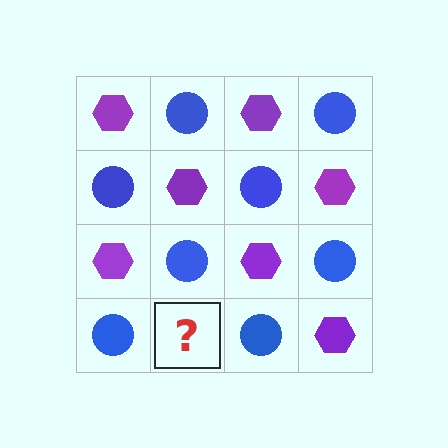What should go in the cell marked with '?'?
The missing cell should contain a purple hexagon.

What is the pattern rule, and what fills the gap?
The rule is that it alternates purple hexagon and blue circle in a checkerboard pattern. The gap should be filled with a purple hexagon.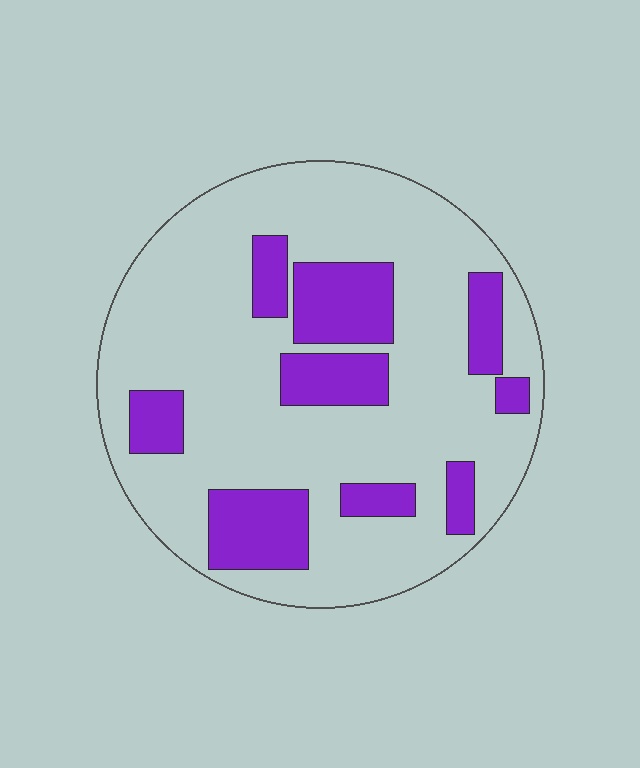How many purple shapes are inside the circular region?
9.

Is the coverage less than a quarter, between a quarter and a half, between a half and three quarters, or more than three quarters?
Less than a quarter.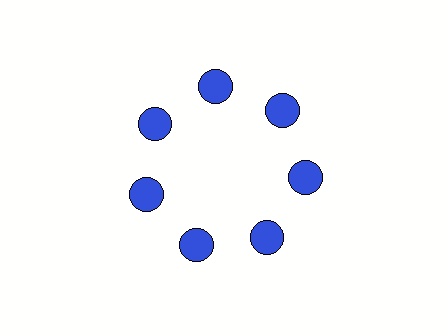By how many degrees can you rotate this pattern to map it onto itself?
The pattern maps onto itself every 51 degrees of rotation.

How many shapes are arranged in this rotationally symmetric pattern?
There are 7 shapes, arranged in 7 groups of 1.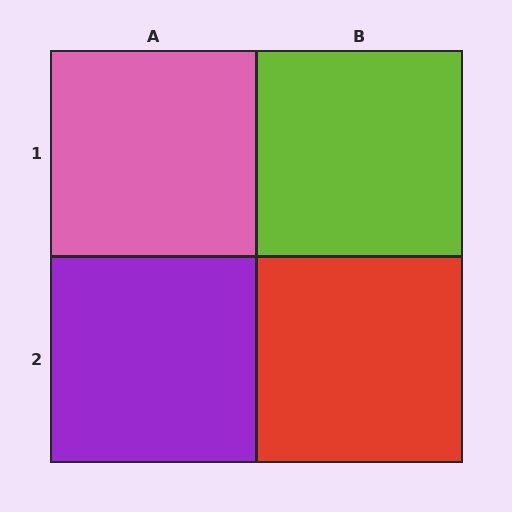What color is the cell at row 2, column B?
Red.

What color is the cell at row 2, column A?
Purple.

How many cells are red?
1 cell is red.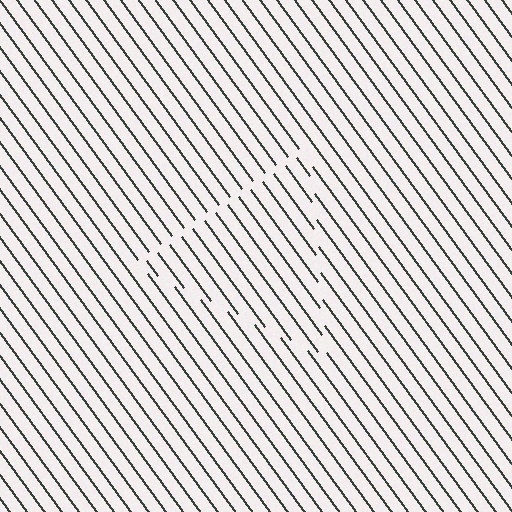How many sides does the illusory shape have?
3 sides — the line-ends trace a triangle.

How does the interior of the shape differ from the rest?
The interior of the shape contains the same grating, shifted by half a period — the contour is defined by the phase discontinuity where line-ends from the inner and outer gratings abut.